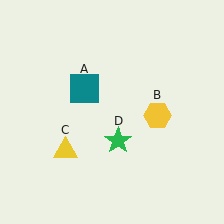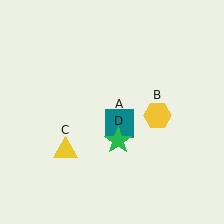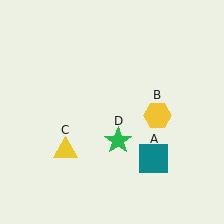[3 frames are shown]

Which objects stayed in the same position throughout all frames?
Yellow hexagon (object B) and yellow triangle (object C) and green star (object D) remained stationary.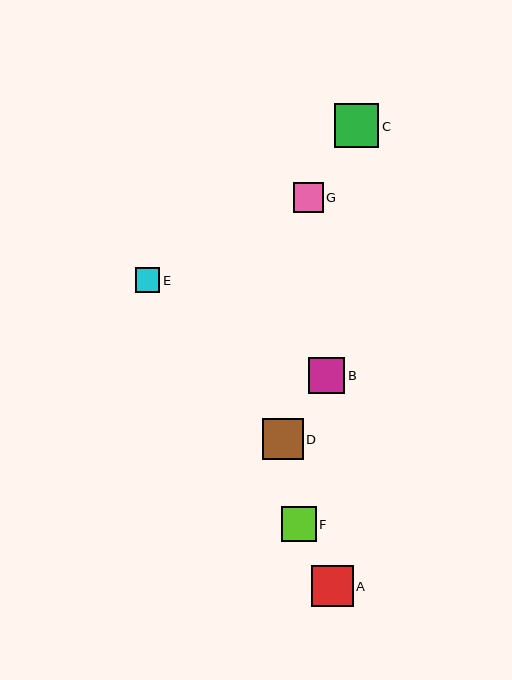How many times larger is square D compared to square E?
Square D is approximately 1.7 times the size of square E.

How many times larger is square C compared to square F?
Square C is approximately 1.3 times the size of square F.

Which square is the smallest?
Square E is the smallest with a size of approximately 25 pixels.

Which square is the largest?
Square C is the largest with a size of approximately 44 pixels.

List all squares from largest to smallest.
From largest to smallest: C, A, D, B, F, G, E.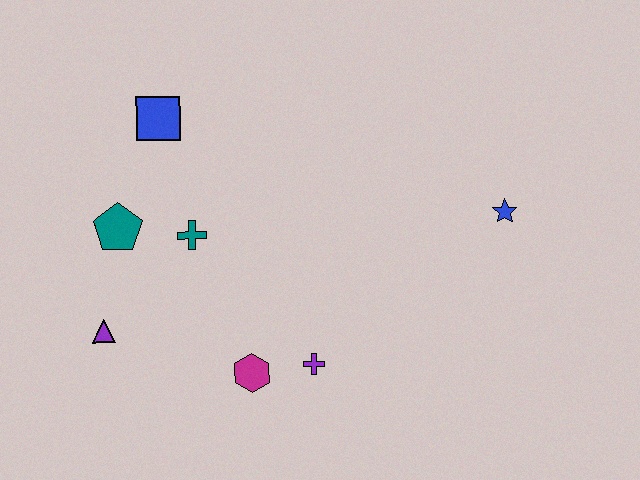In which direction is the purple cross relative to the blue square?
The purple cross is below the blue square.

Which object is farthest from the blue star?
The purple triangle is farthest from the blue star.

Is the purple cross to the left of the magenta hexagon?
No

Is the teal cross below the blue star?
Yes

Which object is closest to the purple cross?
The magenta hexagon is closest to the purple cross.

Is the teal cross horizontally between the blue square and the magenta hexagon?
Yes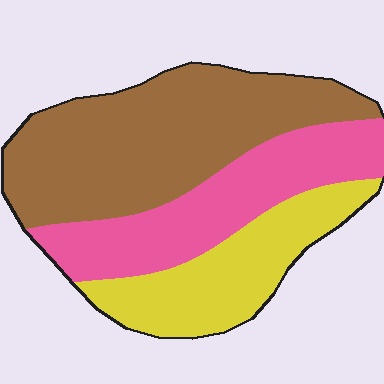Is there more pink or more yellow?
Pink.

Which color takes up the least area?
Yellow, at roughly 25%.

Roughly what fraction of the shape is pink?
Pink covers 29% of the shape.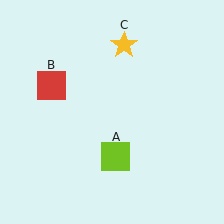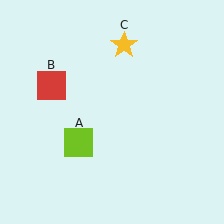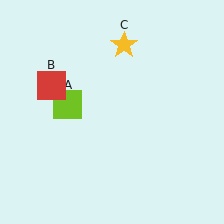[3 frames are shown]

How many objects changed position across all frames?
1 object changed position: lime square (object A).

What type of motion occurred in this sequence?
The lime square (object A) rotated clockwise around the center of the scene.